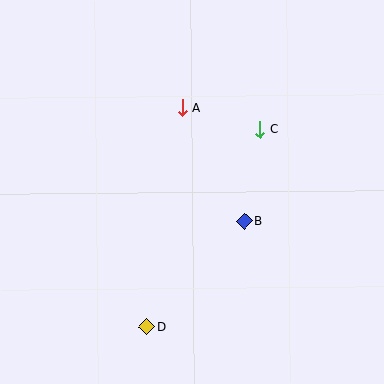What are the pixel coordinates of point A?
Point A is at (182, 108).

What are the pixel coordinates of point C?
Point C is at (260, 130).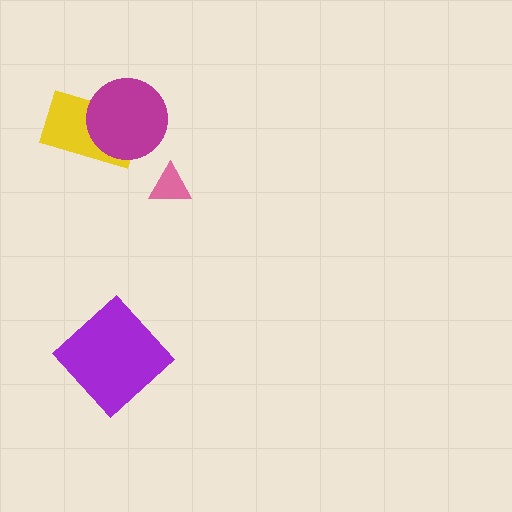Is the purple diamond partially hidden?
No, no other shape covers it.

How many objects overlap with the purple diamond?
0 objects overlap with the purple diamond.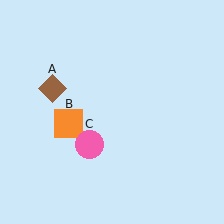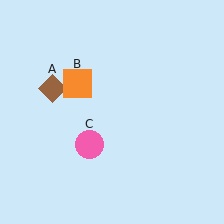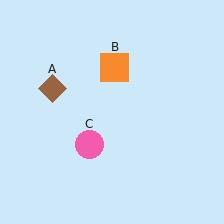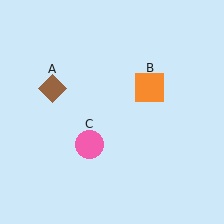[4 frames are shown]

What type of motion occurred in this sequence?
The orange square (object B) rotated clockwise around the center of the scene.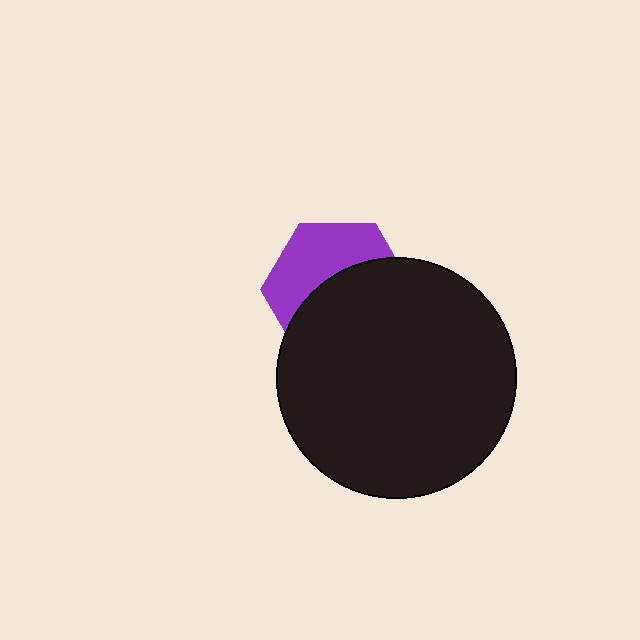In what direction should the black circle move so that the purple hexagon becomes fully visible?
The black circle should move down. That is the shortest direction to clear the overlap and leave the purple hexagon fully visible.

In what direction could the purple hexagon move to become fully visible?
The purple hexagon could move up. That would shift it out from behind the black circle entirely.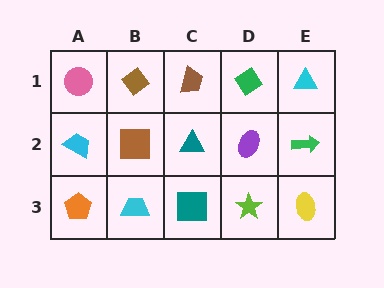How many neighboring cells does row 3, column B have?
3.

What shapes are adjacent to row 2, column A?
A pink circle (row 1, column A), an orange pentagon (row 3, column A), a brown square (row 2, column B).